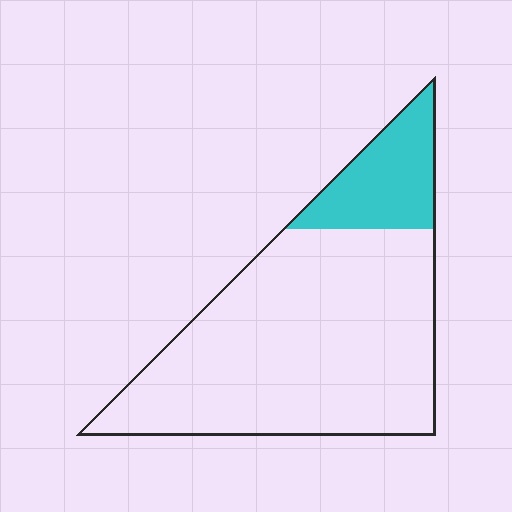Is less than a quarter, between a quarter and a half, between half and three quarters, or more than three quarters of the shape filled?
Less than a quarter.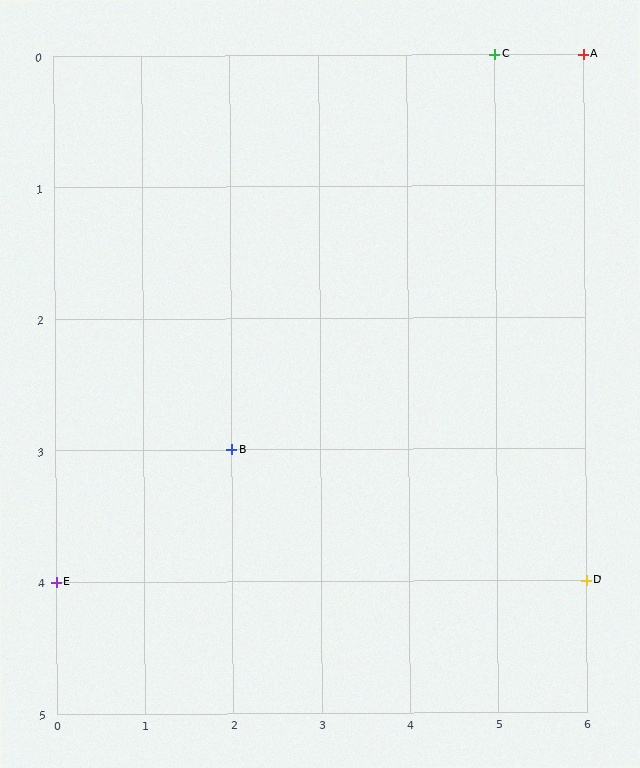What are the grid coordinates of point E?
Point E is at grid coordinates (0, 4).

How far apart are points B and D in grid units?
Points B and D are 4 columns and 1 row apart (about 4.1 grid units diagonally).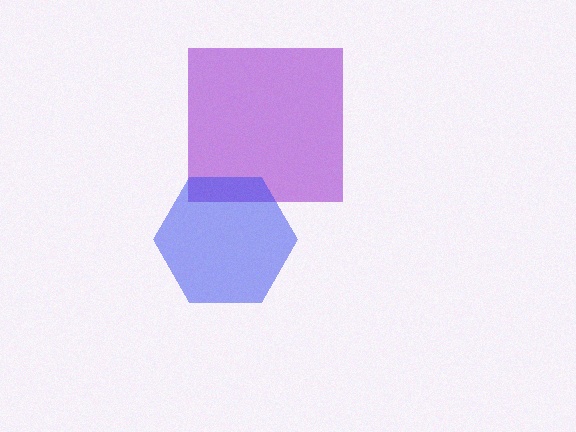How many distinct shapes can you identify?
There are 2 distinct shapes: a purple square, a blue hexagon.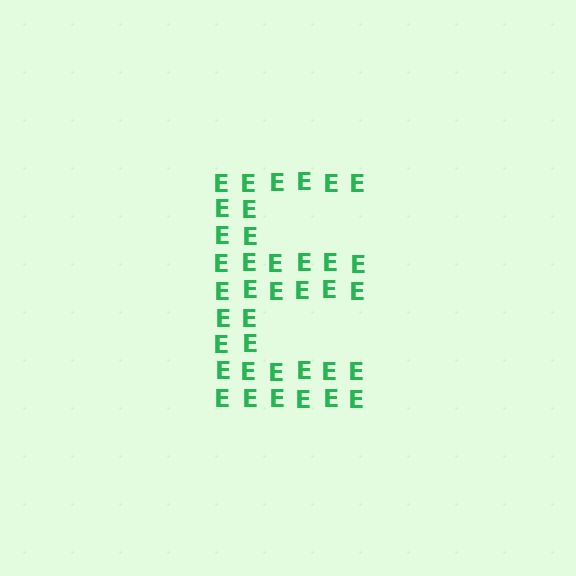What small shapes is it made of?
It is made of small letter E's.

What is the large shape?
The large shape is the letter E.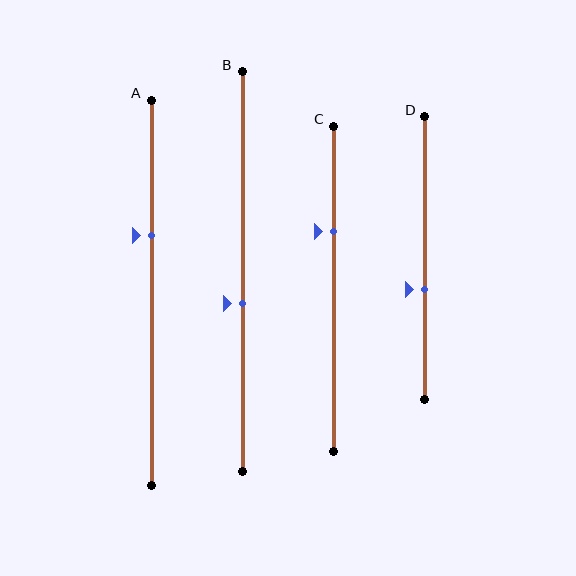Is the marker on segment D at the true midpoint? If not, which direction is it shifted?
No, the marker on segment D is shifted downward by about 11% of the segment length.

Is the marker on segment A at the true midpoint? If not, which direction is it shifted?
No, the marker on segment A is shifted upward by about 15% of the segment length.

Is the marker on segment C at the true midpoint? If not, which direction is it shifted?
No, the marker on segment C is shifted upward by about 18% of the segment length.